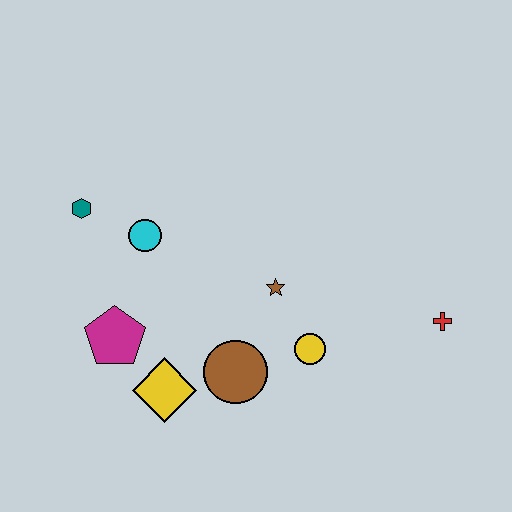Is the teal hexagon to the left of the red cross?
Yes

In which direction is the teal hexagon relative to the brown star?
The teal hexagon is to the left of the brown star.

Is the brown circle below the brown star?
Yes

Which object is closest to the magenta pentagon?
The yellow diamond is closest to the magenta pentagon.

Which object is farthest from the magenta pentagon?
The red cross is farthest from the magenta pentagon.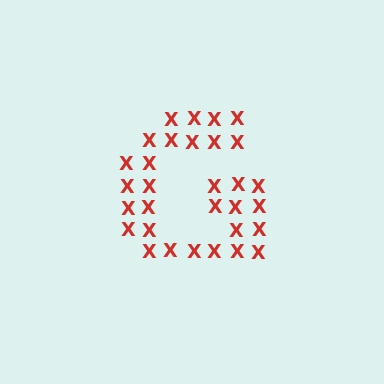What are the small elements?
The small elements are letter X's.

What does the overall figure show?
The overall figure shows the letter G.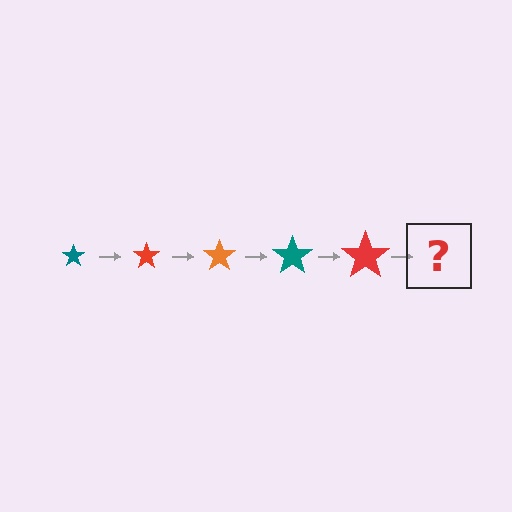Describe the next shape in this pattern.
It should be an orange star, larger than the previous one.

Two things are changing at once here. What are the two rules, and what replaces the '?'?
The two rules are that the star grows larger each step and the color cycles through teal, red, and orange. The '?' should be an orange star, larger than the previous one.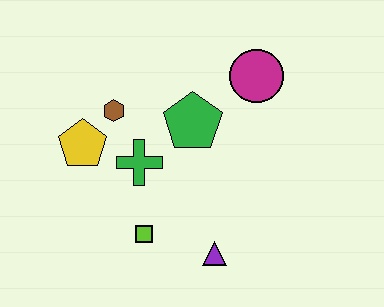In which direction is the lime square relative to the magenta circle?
The lime square is below the magenta circle.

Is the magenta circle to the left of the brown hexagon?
No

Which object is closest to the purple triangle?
The lime square is closest to the purple triangle.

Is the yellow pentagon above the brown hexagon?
No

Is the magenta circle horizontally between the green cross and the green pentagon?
No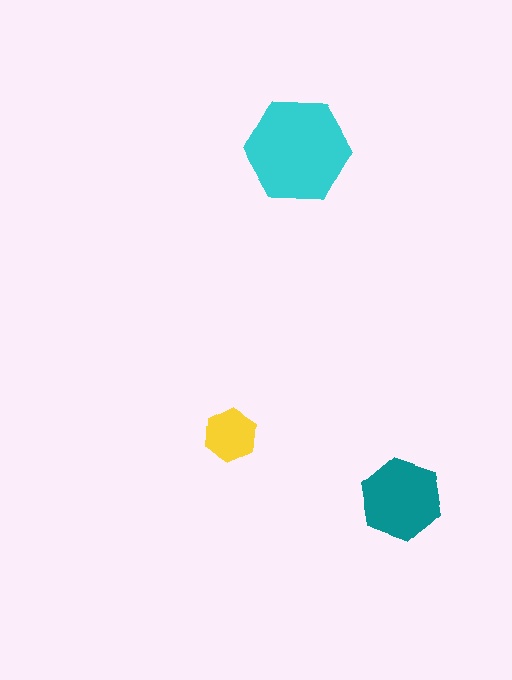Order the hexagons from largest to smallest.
the cyan one, the teal one, the yellow one.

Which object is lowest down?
The teal hexagon is bottommost.